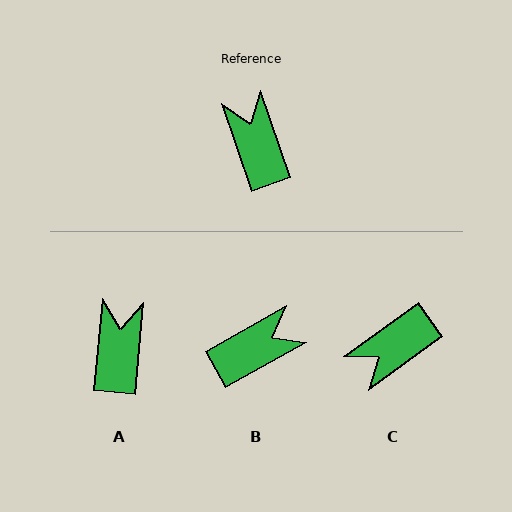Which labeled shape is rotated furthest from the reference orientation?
C, about 107 degrees away.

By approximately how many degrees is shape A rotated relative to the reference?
Approximately 24 degrees clockwise.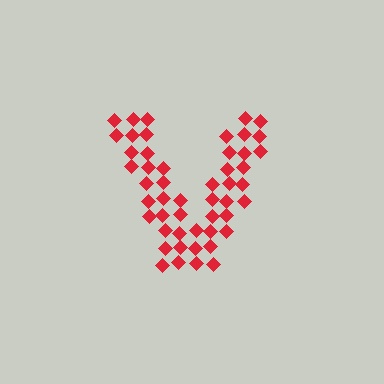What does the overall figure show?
The overall figure shows the letter V.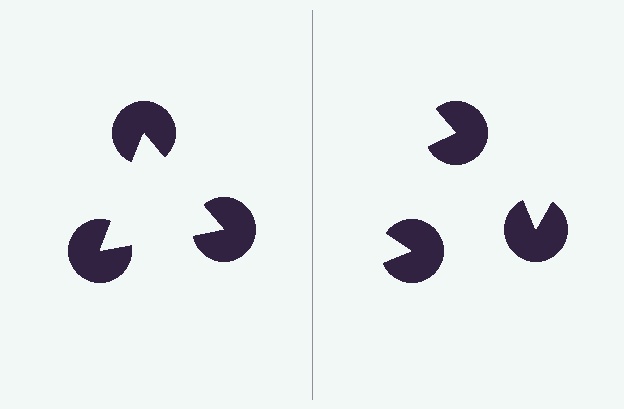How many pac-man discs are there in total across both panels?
6 — 3 on each side.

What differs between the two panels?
The pac-man discs are positioned identically on both sides; only the wedge orientations differ. On the left they align to a triangle; on the right they are misaligned.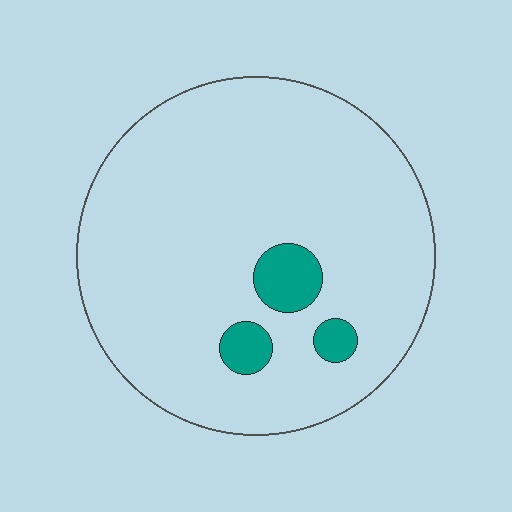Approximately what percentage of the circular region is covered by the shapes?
Approximately 10%.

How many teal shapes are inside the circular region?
3.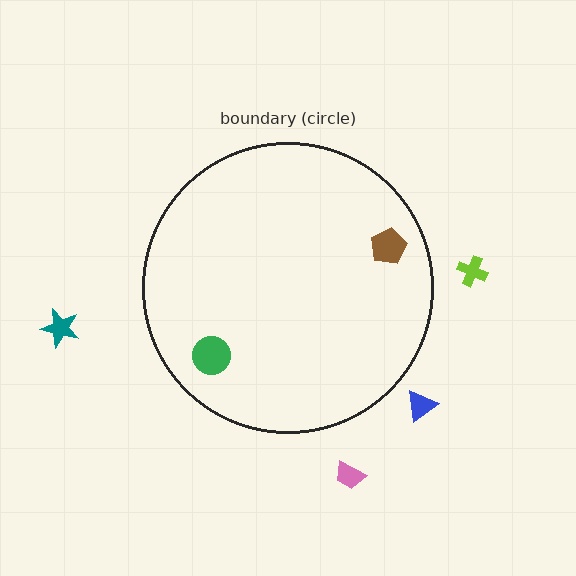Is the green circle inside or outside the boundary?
Inside.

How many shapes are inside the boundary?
2 inside, 4 outside.